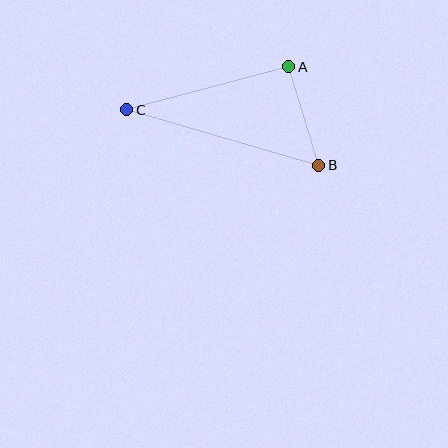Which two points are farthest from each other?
Points B and C are farthest from each other.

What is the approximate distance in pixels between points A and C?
The distance between A and C is approximately 167 pixels.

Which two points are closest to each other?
Points A and B are closest to each other.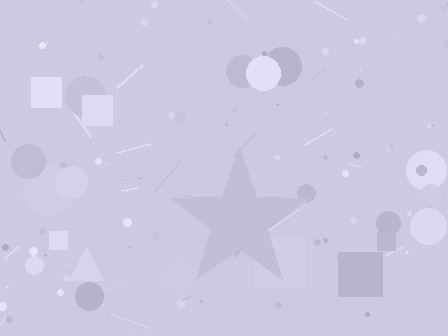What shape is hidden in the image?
A star is hidden in the image.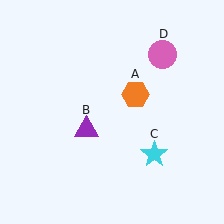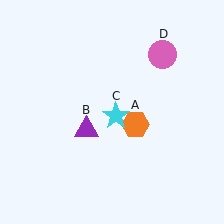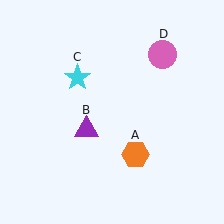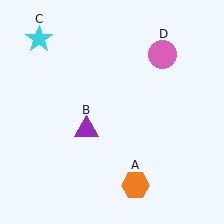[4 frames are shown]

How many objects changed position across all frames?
2 objects changed position: orange hexagon (object A), cyan star (object C).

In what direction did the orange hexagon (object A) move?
The orange hexagon (object A) moved down.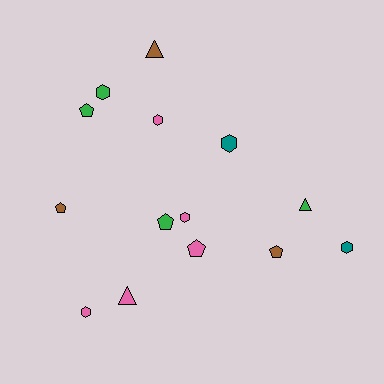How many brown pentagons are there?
There are 2 brown pentagons.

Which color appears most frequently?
Pink, with 5 objects.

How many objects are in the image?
There are 14 objects.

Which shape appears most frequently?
Hexagon, with 6 objects.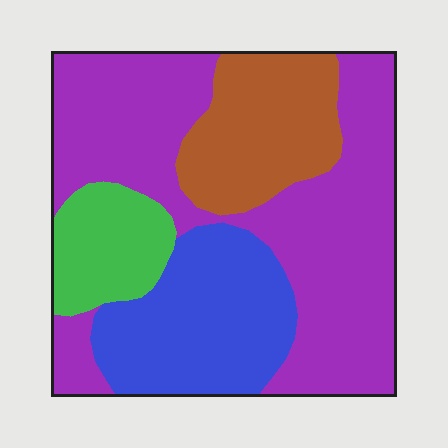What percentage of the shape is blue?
Blue takes up about one fifth (1/5) of the shape.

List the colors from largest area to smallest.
From largest to smallest: purple, blue, brown, green.